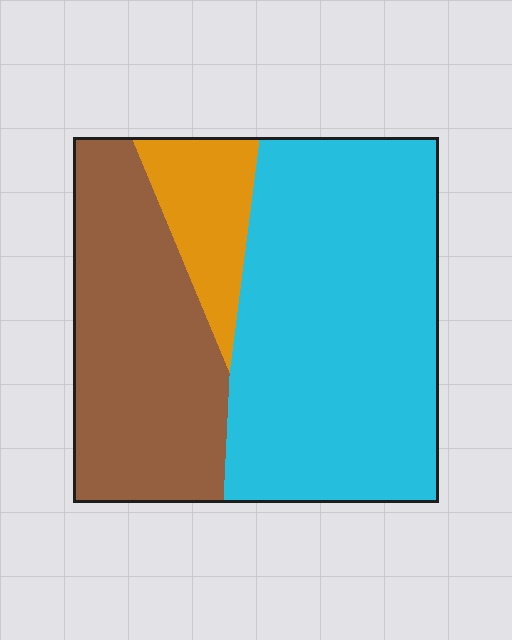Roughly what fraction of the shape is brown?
Brown covers about 35% of the shape.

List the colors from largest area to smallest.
From largest to smallest: cyan, brown, orange.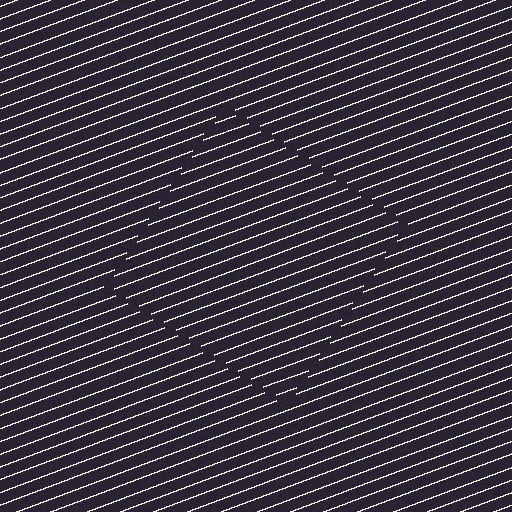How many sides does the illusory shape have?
4 sides — the line-ends trace a square.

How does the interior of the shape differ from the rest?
The interior of the shape contains the same grating, shifted by half a period — the contour is defined by the phase discontinuity where line-ends from the inner and outer gratings abut.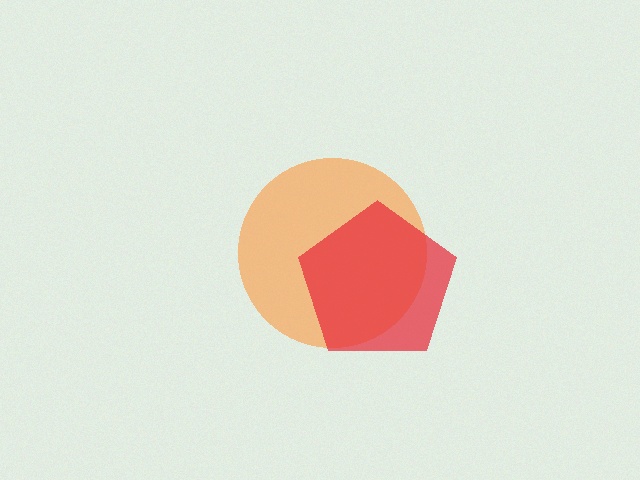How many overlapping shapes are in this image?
There are 2 overlapping shapes in the image.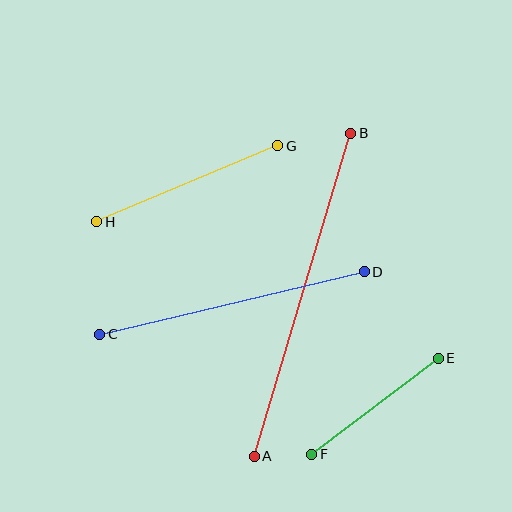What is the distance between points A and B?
The distance is approximately 337 pixels.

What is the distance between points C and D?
The distance is approximately 272 pixels.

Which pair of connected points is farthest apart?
Points A and B are farthest apart.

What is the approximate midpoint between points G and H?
The midpoint is at approximately (187, 184) pixels.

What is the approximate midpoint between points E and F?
The midpoint is at approximately (375, 406) pixels.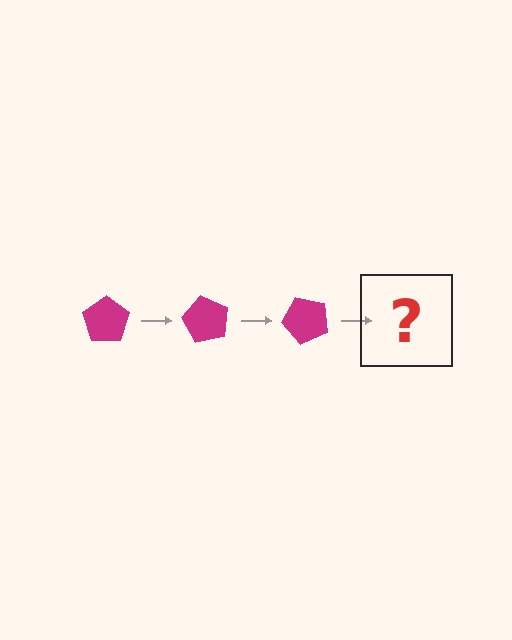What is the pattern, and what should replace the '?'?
The pattern is that the pentagon rotates 60 degrees each step. The '?' should be a magenta pentagon rotated 180 degrees.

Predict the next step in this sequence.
The next step is a magenta pentagon rotated 180 degrees.